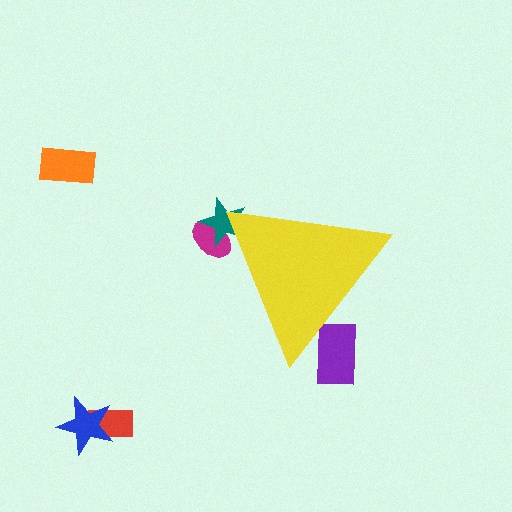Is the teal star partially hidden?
Yes, the teal star is partially hidden behind the yellow triangle.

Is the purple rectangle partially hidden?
Yes, the purple rectangle is partially hidden behind the yellow triangle.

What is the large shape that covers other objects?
A yellow triangle.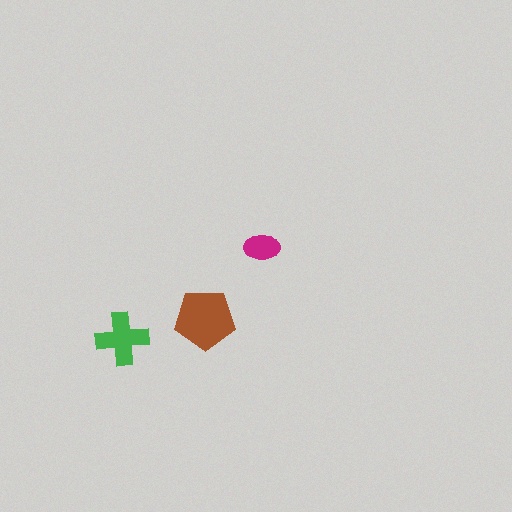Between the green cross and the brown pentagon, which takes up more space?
The brown pentagon.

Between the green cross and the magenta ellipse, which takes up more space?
The green cross.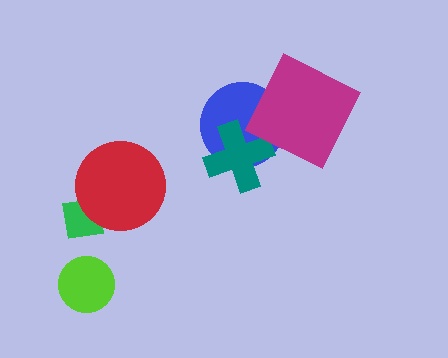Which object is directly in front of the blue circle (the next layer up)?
The teal cross is directly in front of the blue circle.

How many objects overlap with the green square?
1 object overlaps with the green square.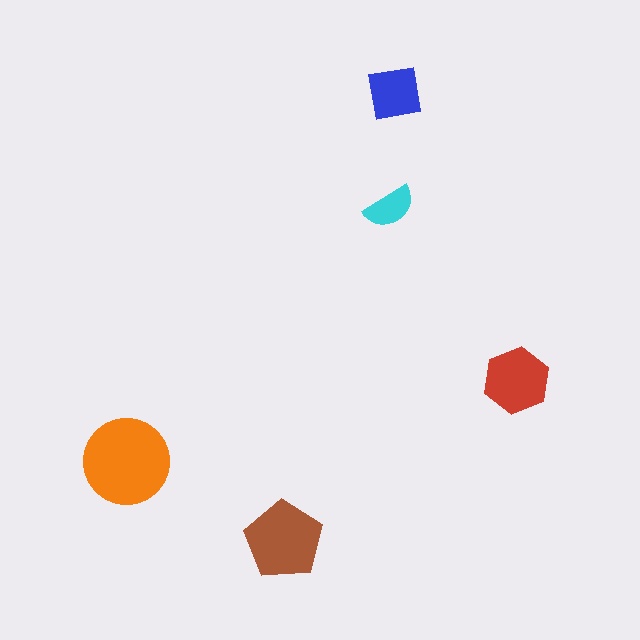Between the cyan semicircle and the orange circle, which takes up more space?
The orange circle.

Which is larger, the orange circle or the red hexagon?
The orange circle.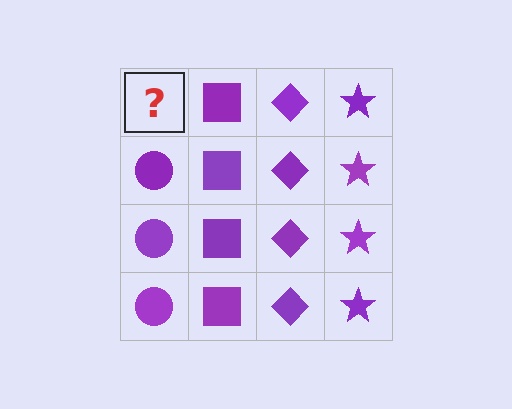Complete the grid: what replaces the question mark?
The question mark should be replaced with a purple circle.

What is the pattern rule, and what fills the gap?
The rule is that each column has a consistent shape. The gap should be filled with a purple circle.